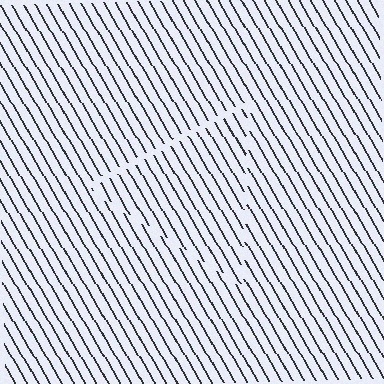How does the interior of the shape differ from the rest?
The interior of the shape contains the same grating, shifted by half a period — the contour is defined by the phase discontinuity where line-ends from the inner and outer gratings abut.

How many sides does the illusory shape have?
3 sides — the line-ends trace a triangle.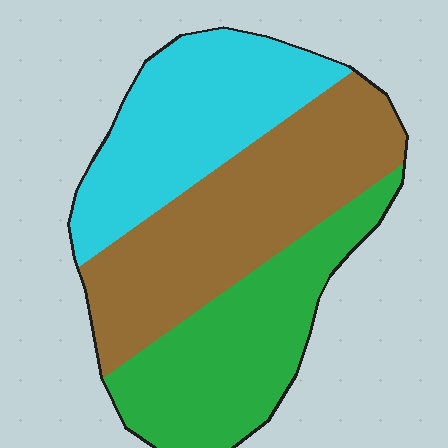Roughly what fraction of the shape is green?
Green takes up between a quarter and a half of the shape.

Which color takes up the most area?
Brown, at roughly 40%.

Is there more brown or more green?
Brown.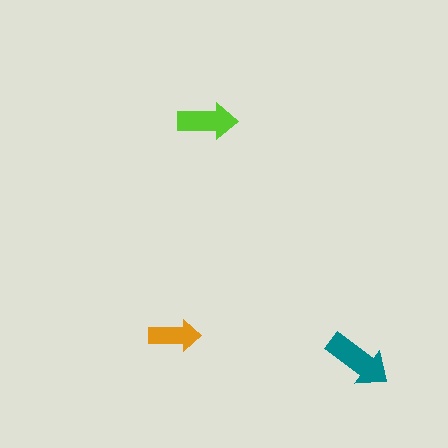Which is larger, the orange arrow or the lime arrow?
The lime one.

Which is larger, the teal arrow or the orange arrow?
The teal one.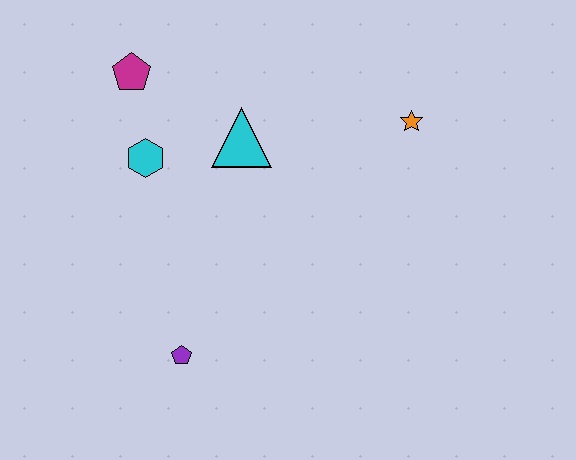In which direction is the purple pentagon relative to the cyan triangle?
The purple pentagon is below the cyan triangle.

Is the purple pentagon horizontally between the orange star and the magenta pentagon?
Yes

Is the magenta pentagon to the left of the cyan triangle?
Yes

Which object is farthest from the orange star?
The purple pentagon is farthest from the orange star.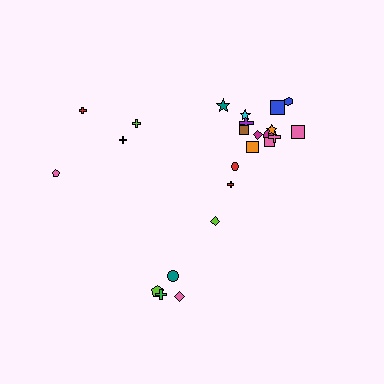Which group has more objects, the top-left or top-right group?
The top-right group.